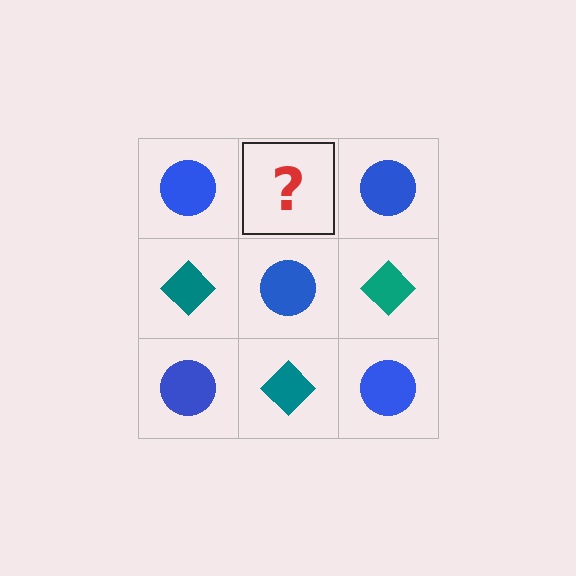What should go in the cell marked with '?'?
The missing cell should contain a teal diamond.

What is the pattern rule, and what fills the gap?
The rule is that it alternates blue circle and teal diamond in a checkerboard pattern. The gap should be filled with a teal diamond.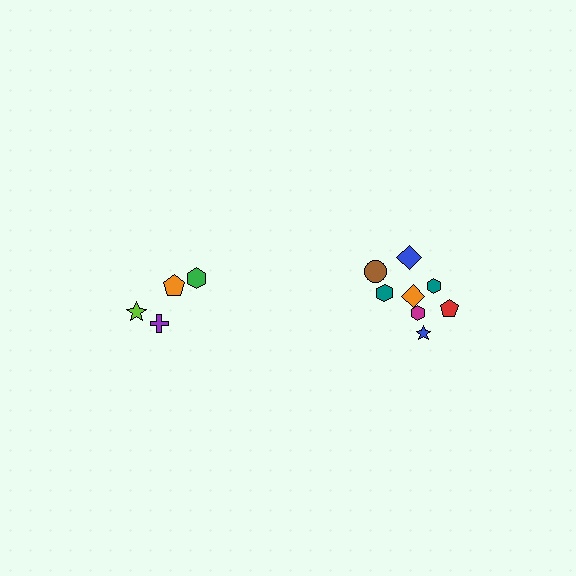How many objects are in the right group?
There are 8 objects.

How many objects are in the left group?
There are 4 objects.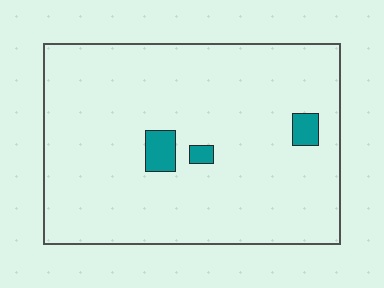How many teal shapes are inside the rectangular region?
3.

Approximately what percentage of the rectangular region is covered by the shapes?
Approximately 5%.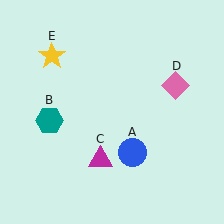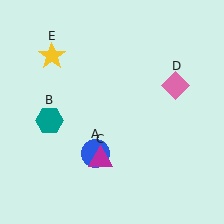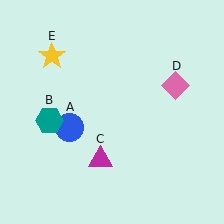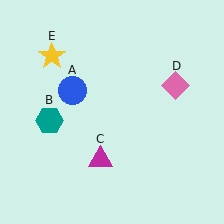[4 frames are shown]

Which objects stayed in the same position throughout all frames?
Teal hexagon (object B) and magenta triangle (object C) and pink diamond (object D) and yellow star (object E) remained stationary.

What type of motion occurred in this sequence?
The blue circle (object A) rotated clockwise around the center of the scene.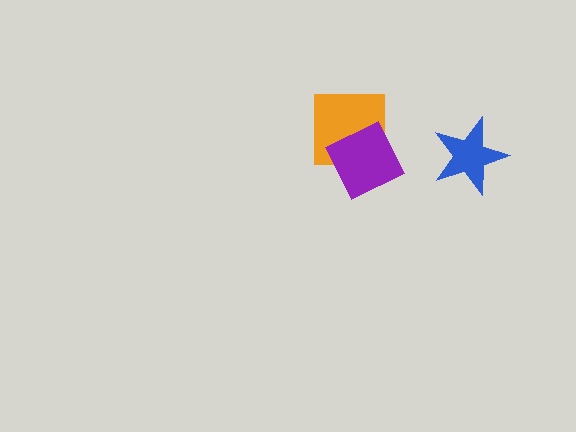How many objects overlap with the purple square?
1 object overlaps with the purple square.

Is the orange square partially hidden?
Yes, it is partially covered by another shape.